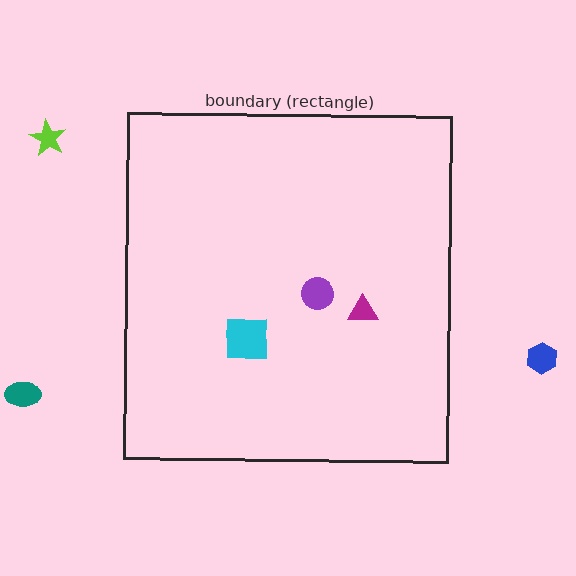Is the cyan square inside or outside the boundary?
Inside.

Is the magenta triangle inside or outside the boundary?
Inside.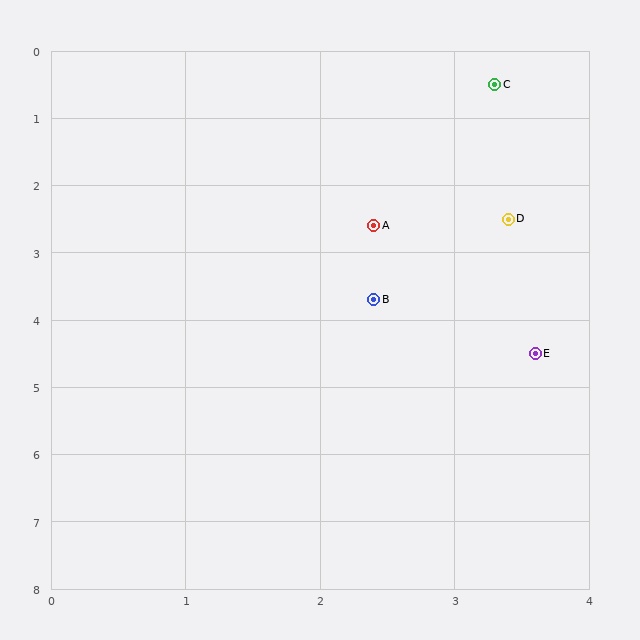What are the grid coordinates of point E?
Point E is at approximately (3.6, 4.5).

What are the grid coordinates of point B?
Point B is at approximately (2.4, 3.7).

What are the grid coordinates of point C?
Point C is at approximately (3.3, 0.5).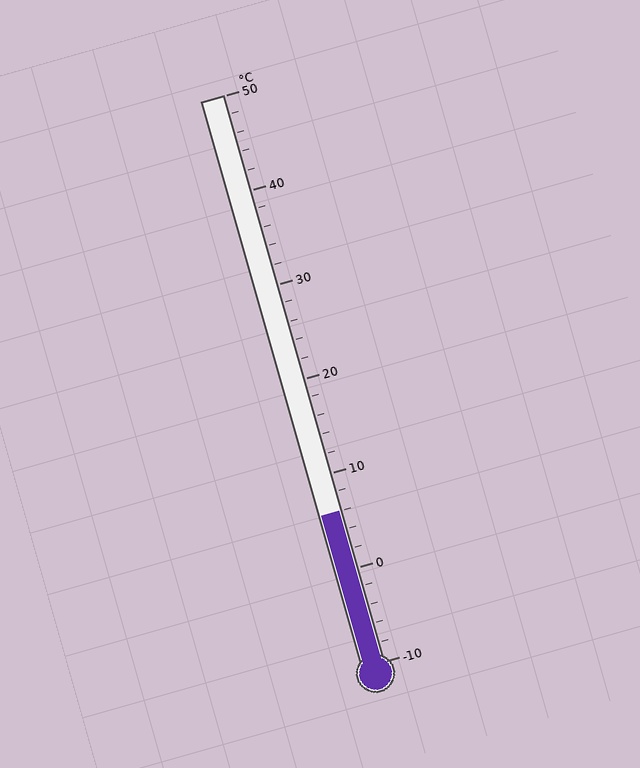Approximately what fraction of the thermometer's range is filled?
The thermometer is filled to approximately 25% of its range.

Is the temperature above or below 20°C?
The temperature is below 20°C.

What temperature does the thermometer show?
The thermometer shows approximately 6°C.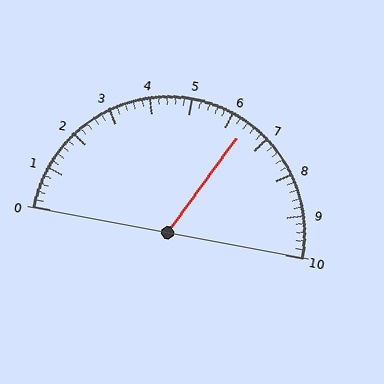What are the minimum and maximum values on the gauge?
The gauge ranges from 0 to 10.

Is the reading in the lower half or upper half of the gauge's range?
The reading is in the upper half of the range (0 to 10).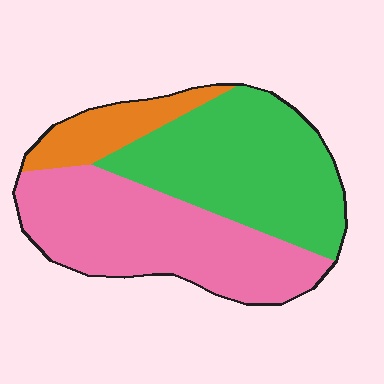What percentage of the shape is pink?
Pink takes up between a quarter and a half of the shape.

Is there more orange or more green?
Green.